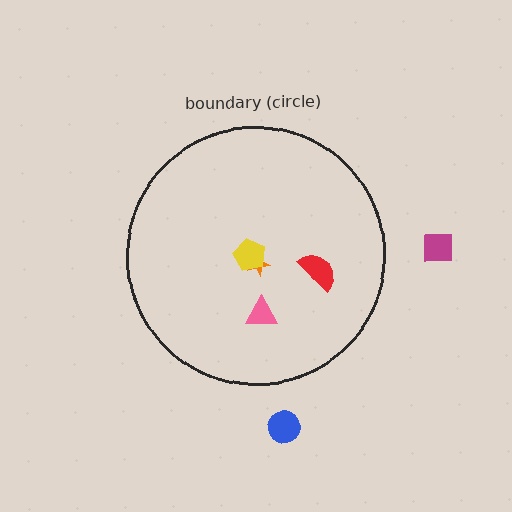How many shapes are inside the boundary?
4 inside, 2 outside.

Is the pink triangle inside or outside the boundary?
Inside.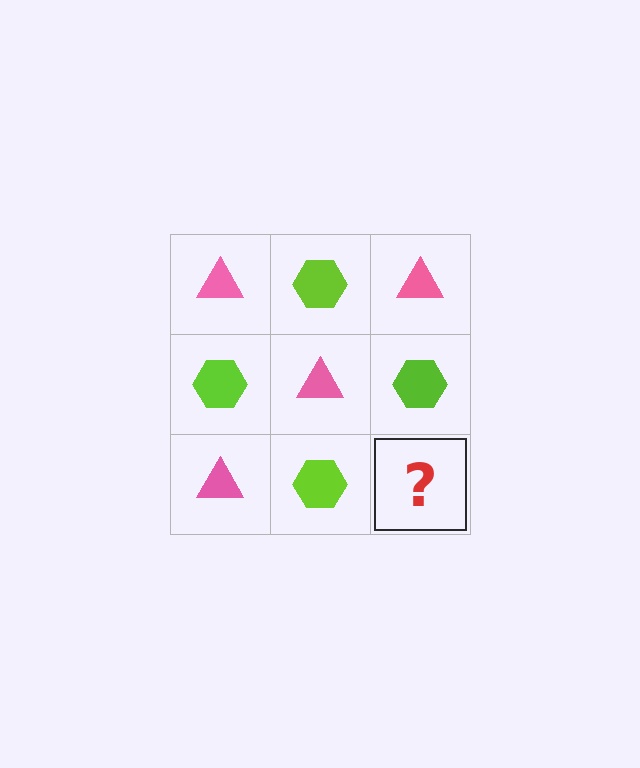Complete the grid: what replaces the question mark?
The question mark should be replaced with a pink triangle.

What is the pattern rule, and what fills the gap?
The rule is that it alternates pink triangle and lime hexagon in a checkerboard pattern. The gap should be filled with a pink triangle.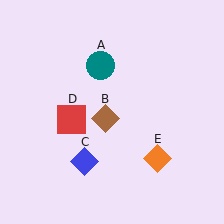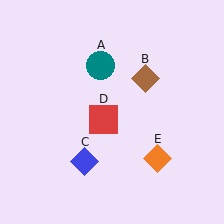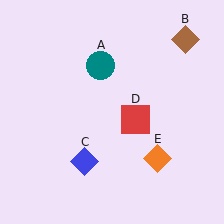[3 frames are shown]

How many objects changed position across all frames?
2 objects changed position: brown diamond (object B), red square (object D).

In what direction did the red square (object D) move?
The red square (object D) moved right.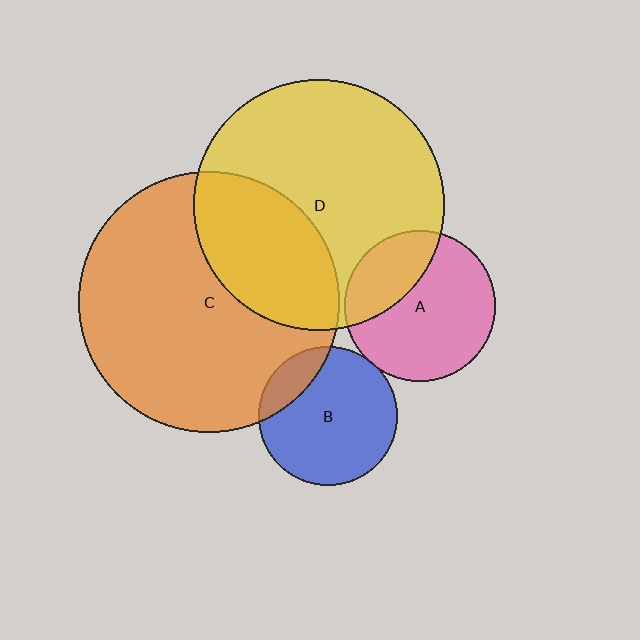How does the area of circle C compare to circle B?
Approximately 3.5 times.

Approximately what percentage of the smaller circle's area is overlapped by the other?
Approximately 5%.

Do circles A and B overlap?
Yes.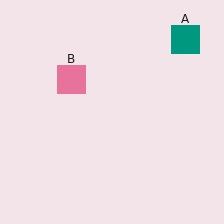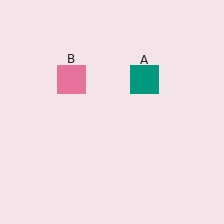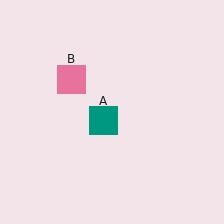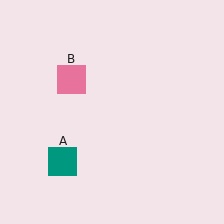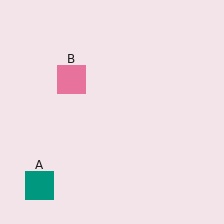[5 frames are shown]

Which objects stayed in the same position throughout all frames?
Pink square (object B) remained stationary.